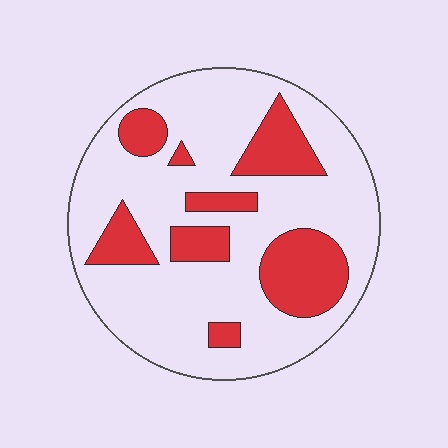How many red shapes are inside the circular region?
8.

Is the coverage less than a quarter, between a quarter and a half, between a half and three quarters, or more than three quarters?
Between a quarter and a half.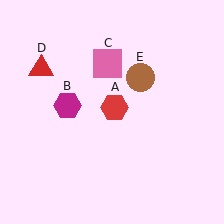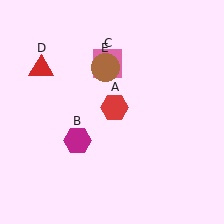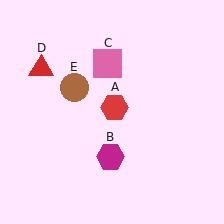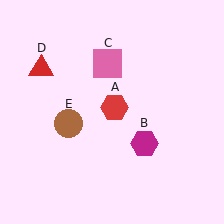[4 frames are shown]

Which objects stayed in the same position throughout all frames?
Red hexagon (object A) and pink square (object C) and red triangle (object D) remained stationary.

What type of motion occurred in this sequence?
The magenta hexagon (object B), brown circle (object E) rotated counterclockwise around the center of the scene.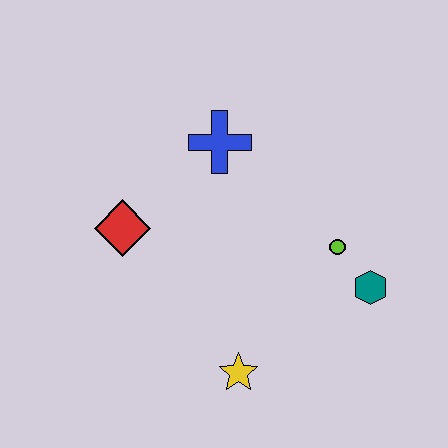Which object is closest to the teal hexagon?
The lime circle is closest to the teal hexagon.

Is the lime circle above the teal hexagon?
Yes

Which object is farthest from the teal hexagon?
The red diamond is farthest from the teal hexagon.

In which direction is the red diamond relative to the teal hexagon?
The red diamond is to the left of the teal hexagon.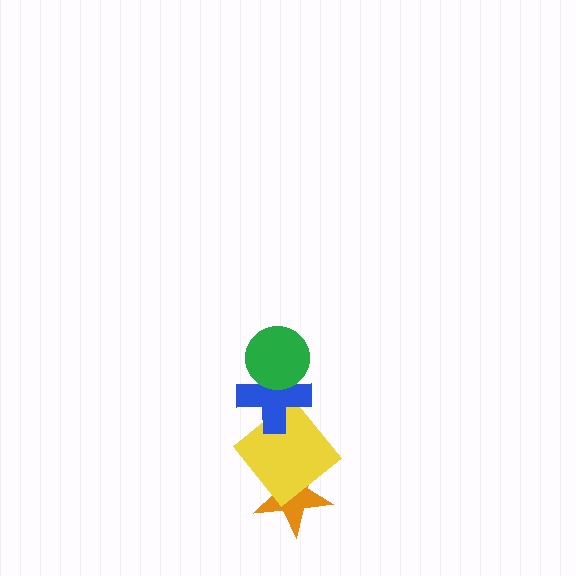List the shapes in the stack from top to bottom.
From top to bottom: the green circle, the blue cross, the yellow diamond, the orange star.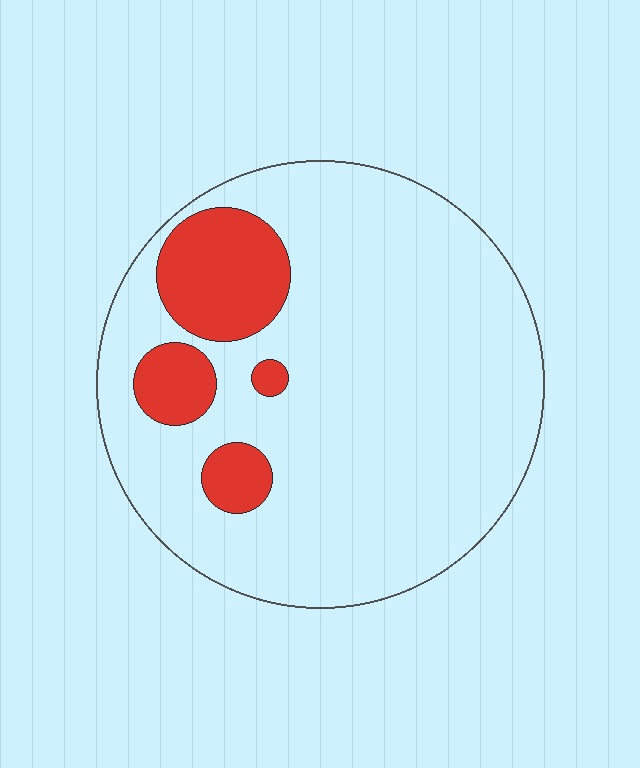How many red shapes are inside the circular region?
4.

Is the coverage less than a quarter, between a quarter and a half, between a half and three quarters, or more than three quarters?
Less than a quarter.